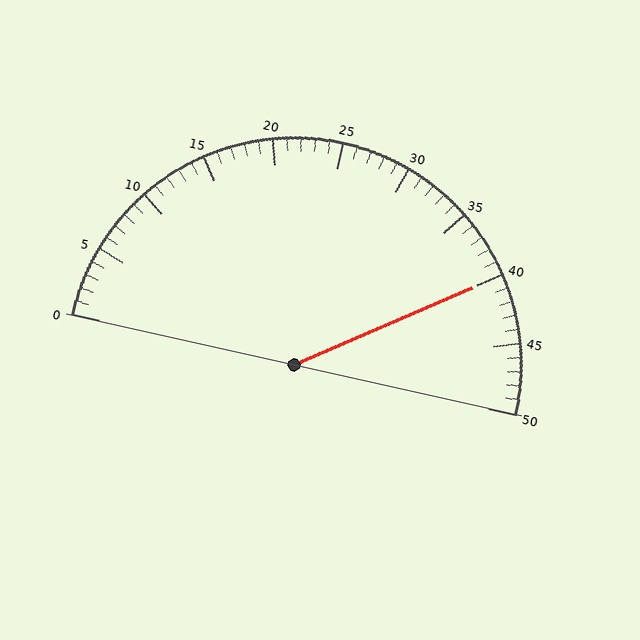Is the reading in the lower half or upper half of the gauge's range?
The reading is in the upper half of the range (0 to 50).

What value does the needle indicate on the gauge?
The needle indicates approximately 40.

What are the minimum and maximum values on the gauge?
The gauge ranges from 0 to 50.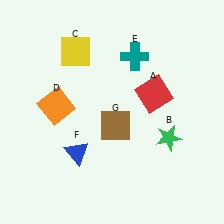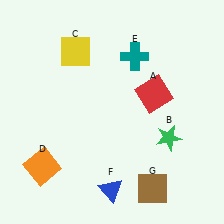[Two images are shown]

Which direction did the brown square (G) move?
The brown square (G) moved down.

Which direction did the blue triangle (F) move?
The blue triangle (F) moved down.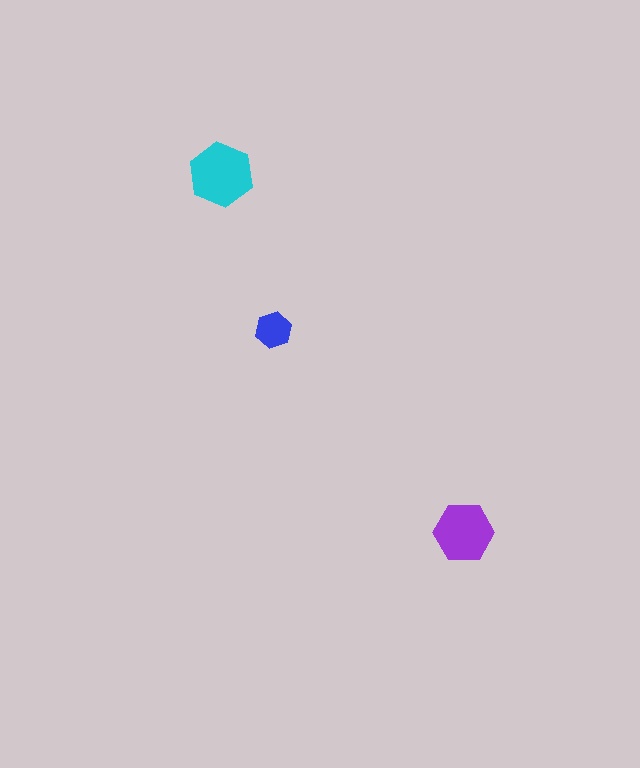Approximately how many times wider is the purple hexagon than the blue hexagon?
About 1.5 times wider.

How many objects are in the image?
There are 3 objects in the image.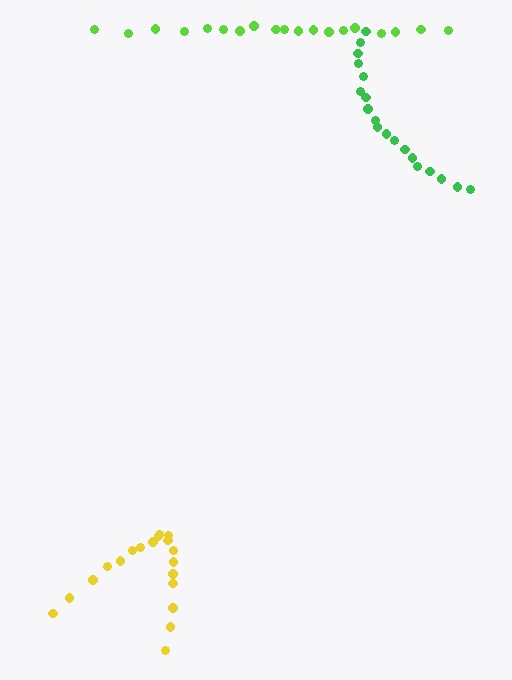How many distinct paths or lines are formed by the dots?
There are 3 distinct paths.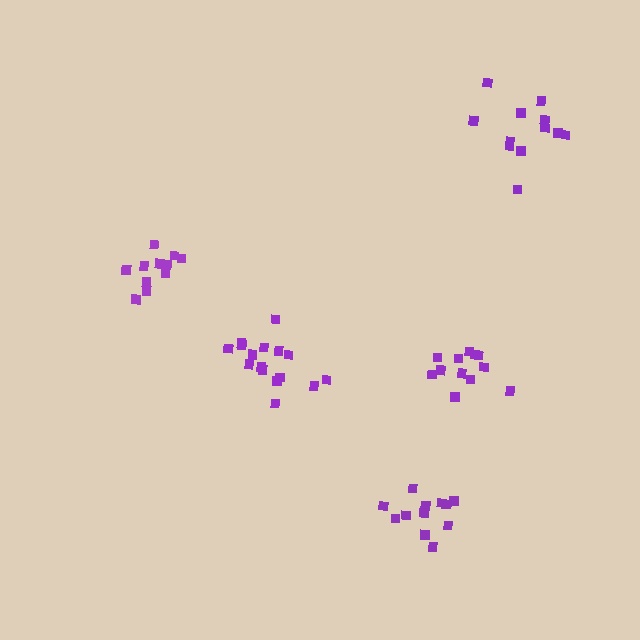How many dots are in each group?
Group 1: 11 dots, Group 2: 12 dots, Group 3: 12 dots, Group 4: 16 dots, Group 5: 12 dots (63 total).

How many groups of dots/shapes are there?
There are 5 groups.